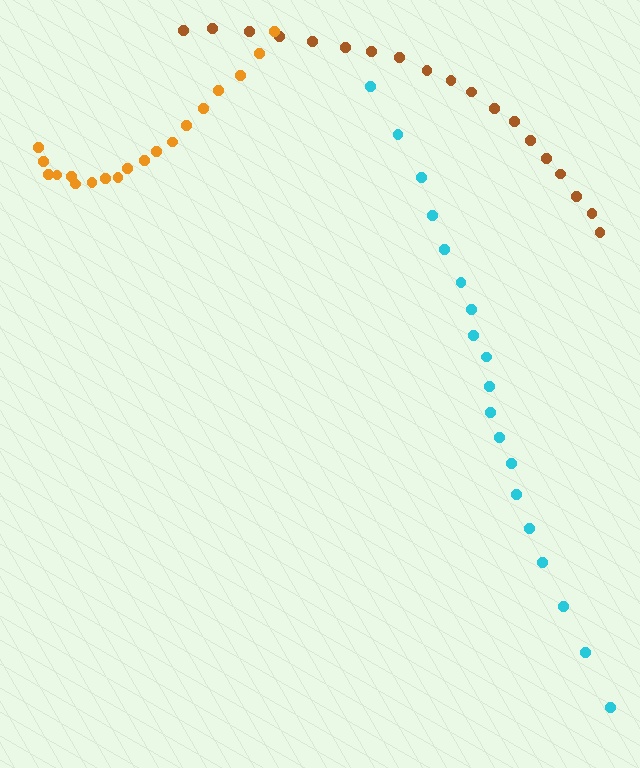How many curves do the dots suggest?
There are 3 distinct paths.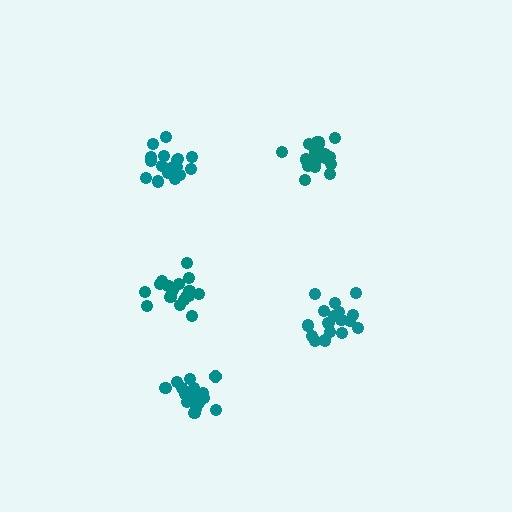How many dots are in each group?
Group 1: 20 dots, Group 2: 19 dots, Group 3: 18 dots, Group 4: 19 dots, Group 5: 18 dots (94 total).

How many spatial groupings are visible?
There are 5 spatial groupings.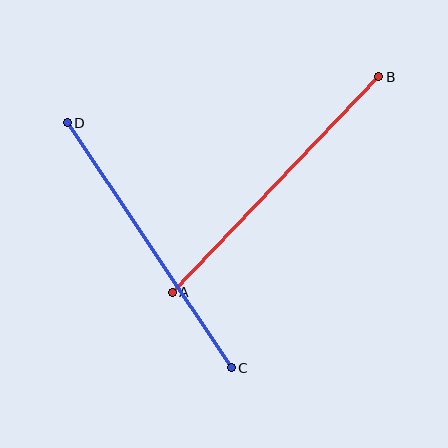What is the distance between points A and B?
The distance is approximately 299 pixels.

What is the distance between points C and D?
The distance is approximately 295 pixels.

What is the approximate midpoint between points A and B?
The midpoint is at approximately (275, 185) pixels.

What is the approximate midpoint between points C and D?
The midpoint is at approximately (149, 245) pixels.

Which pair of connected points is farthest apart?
Points A and B are farthest apart.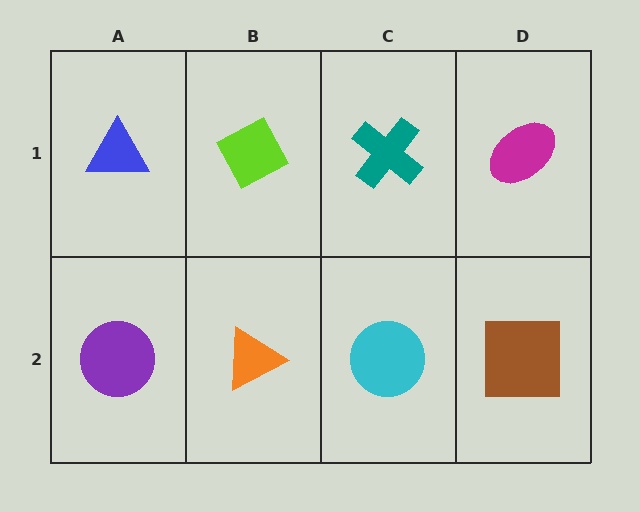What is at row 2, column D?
A brown square.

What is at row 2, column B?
An orange triangle.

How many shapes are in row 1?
4 shapes.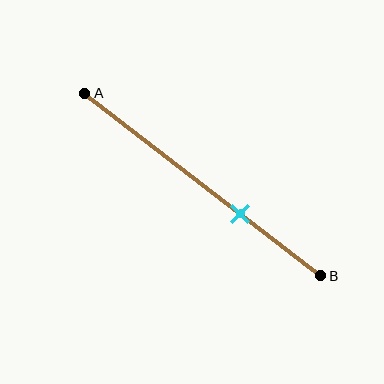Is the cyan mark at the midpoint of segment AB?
No, the mark is at about 65% from A, not at the 50% midpoint.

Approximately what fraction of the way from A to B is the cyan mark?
The cyan mark is approximately 65% of the way from A to B.